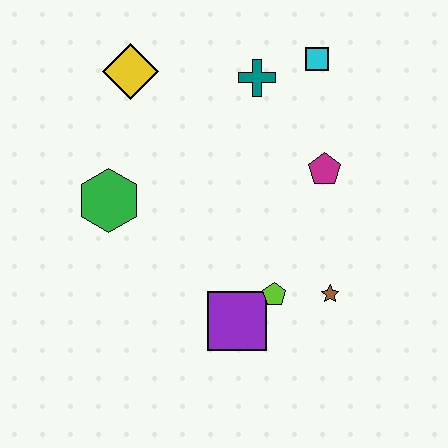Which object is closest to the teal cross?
The cyan square is closest to the teal cross.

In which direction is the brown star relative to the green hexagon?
The brown star is to the right of the green hexagon.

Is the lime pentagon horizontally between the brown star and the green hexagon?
Yes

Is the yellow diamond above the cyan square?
No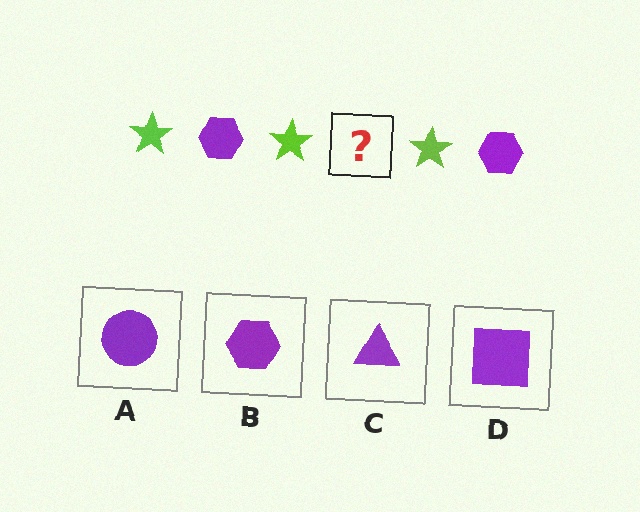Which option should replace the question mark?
Option B.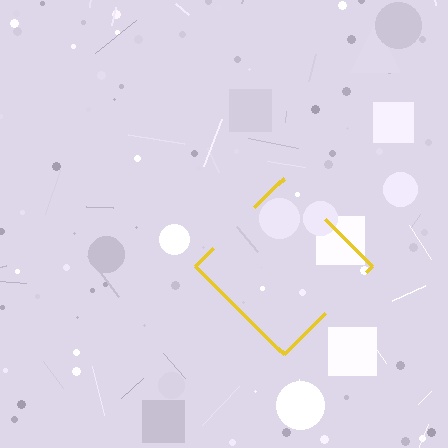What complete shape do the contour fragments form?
The contour fragments form a diamond.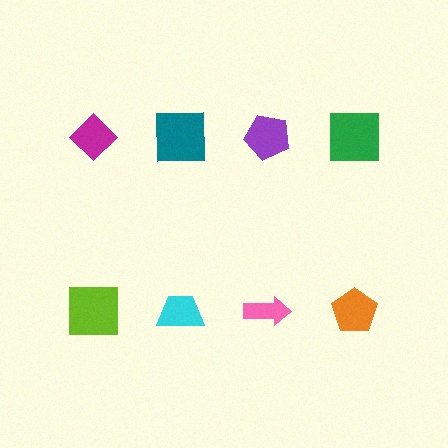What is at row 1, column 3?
A purple pentagon.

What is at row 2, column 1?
A lime square.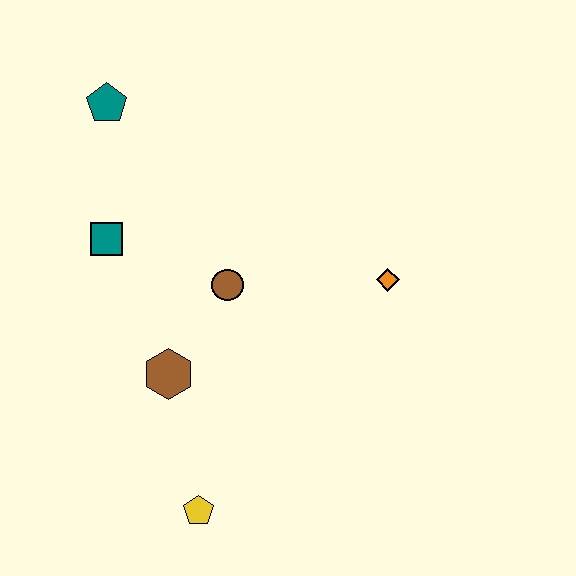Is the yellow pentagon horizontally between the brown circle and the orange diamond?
No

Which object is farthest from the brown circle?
The yellow pentagon is farthest from the brown circle.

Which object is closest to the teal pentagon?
The teal square is closest to the teal pentagon.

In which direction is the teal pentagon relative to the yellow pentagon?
The teal pentagon is above the yellow pentagon.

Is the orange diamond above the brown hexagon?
Yes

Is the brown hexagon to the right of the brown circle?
No